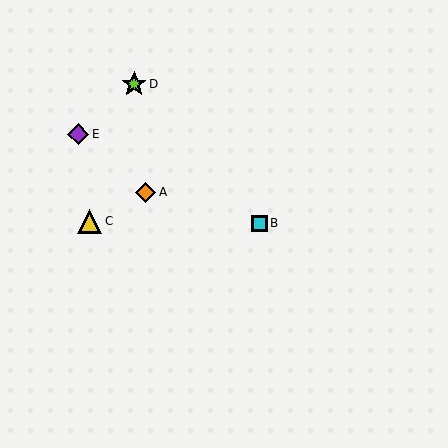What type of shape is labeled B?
Shape B is a cyan square.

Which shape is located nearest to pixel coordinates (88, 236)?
The yellow triangle (labeled C) at (89, 221) is nearest to that location.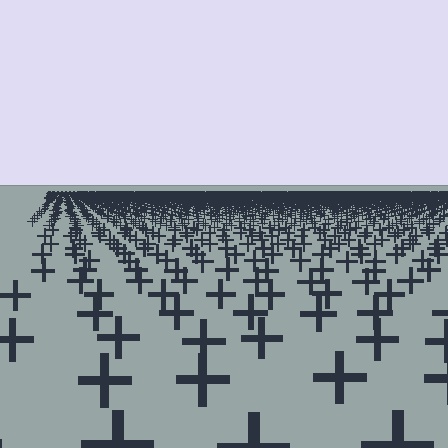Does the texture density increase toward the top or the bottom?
Density increases toward the top.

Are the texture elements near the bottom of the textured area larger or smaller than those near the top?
Larger. Near the bottom, elements are closer to the viewer and appear at a bigger on-screen size.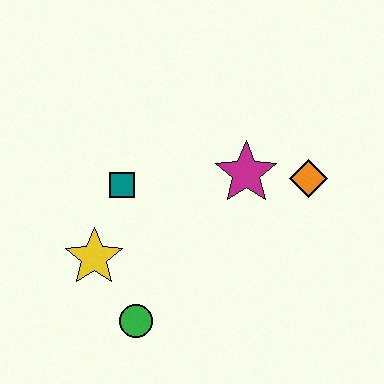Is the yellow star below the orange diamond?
Yes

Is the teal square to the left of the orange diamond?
Yes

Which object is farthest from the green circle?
The orange diamond is farthest from the green circle.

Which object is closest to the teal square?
The yellow star is closest to the teal square.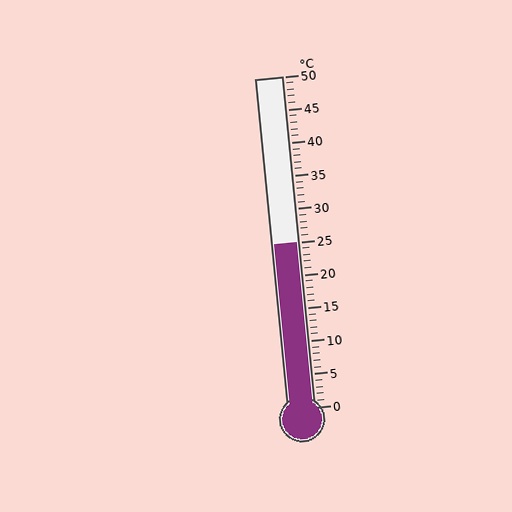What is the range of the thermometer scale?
The thermometer scale ranges from 0°C to 50°C.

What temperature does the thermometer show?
The thermometer shows approximately 25°C.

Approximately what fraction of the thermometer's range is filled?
The thermometer is filled to approximately 50% of its range.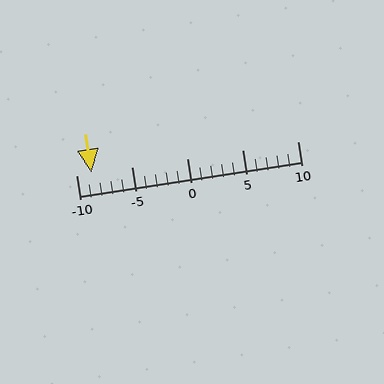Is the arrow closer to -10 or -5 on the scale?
The arrow is closer to -10.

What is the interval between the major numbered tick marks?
The major tick marks are spaced 5 units apart.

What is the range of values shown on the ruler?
The ruler shows values from -10 to 10.